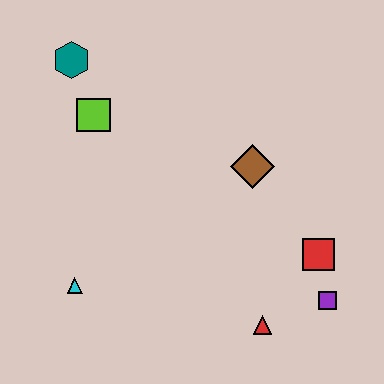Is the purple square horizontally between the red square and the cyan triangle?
No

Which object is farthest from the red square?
The teal hexagon is farthest from the red square.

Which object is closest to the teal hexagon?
The lime square is closest to the teal hexagon.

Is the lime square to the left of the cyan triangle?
No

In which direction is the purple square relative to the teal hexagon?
The purple square is to the right of the teal hexagon.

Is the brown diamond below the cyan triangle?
No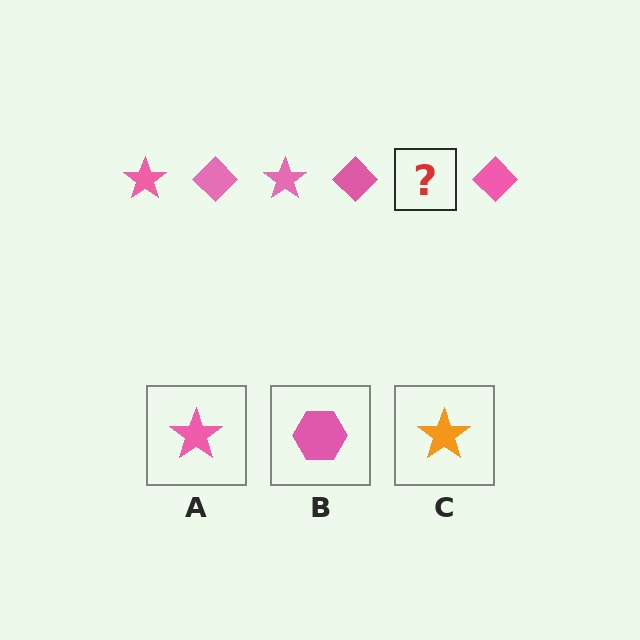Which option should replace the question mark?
Option A.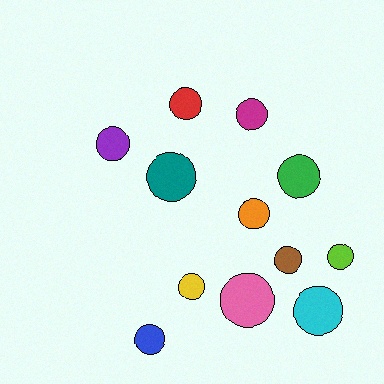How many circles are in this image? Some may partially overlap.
There are 12 circles.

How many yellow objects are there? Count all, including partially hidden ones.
There is 1 yellow object.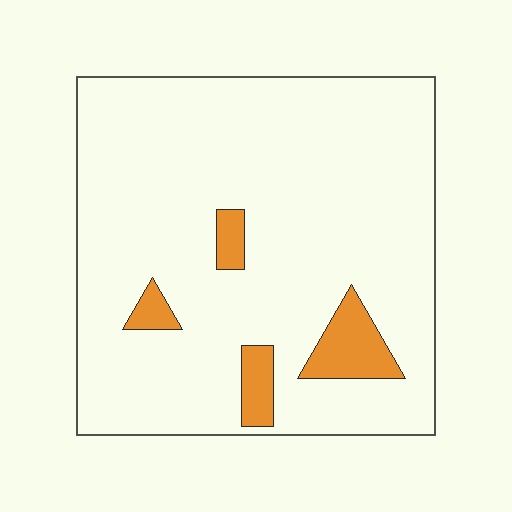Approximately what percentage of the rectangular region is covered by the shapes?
Approximately 10%.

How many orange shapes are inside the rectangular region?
4.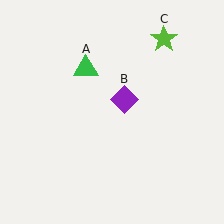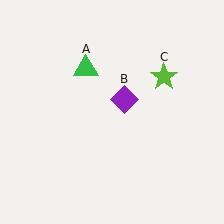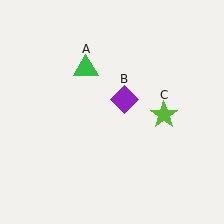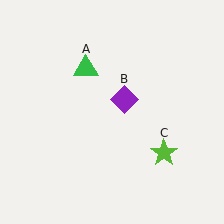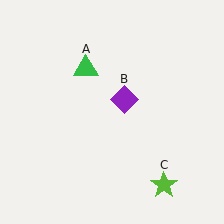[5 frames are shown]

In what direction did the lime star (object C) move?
The lime star (object C) moved down.